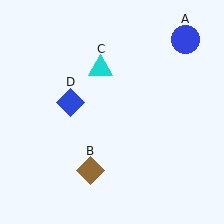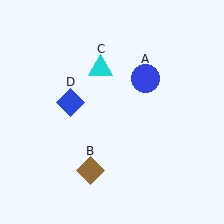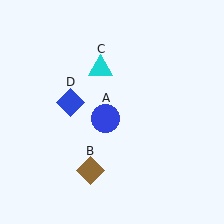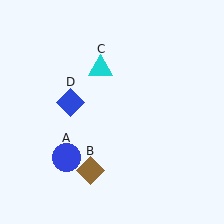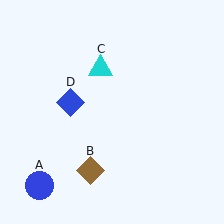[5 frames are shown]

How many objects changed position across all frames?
1 object changed position: blue circle (object A).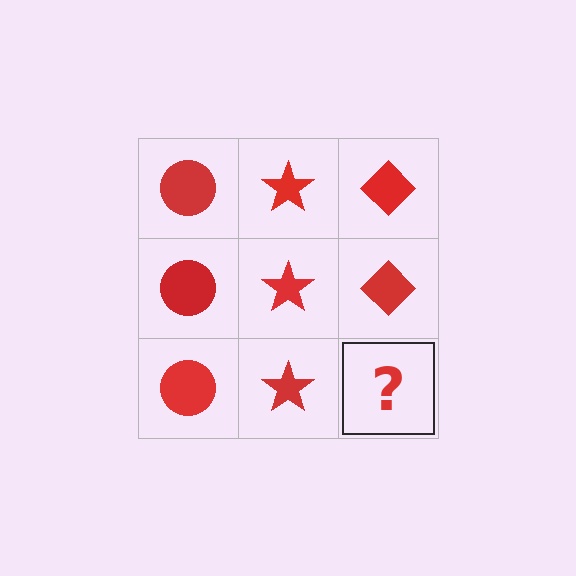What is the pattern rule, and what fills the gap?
The rule is that each column has a consistent shape. The gap should be filled with a red diamond.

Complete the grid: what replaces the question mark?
The question mark should be replaced with a red diamond.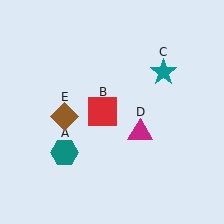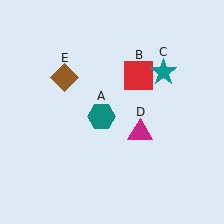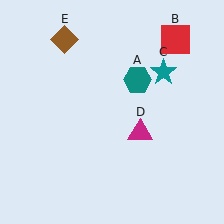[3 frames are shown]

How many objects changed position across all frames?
3 objects changed position: teal hexagon (object A), red square (object B), brown diamond (object E).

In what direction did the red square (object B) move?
The red square (object B) moved up and to the right.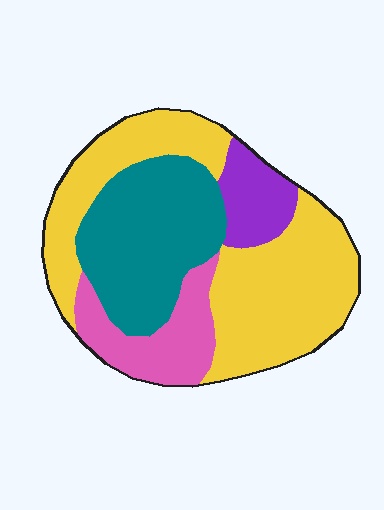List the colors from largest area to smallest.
From largest to smallest: yellow, teal, pink, purple.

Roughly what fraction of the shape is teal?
Teal takes up about one quarter (1/4) of the shape.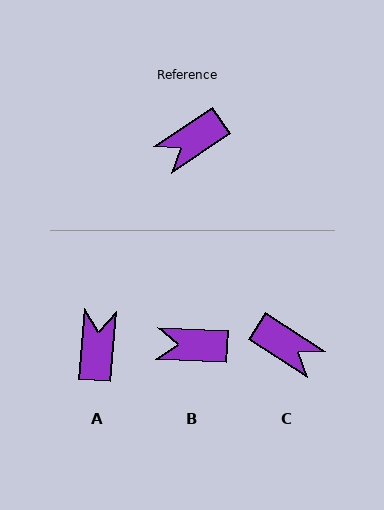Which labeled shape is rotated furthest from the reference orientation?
A, about 129 degrees away.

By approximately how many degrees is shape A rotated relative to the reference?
Approximately 129 degrees clockwise.